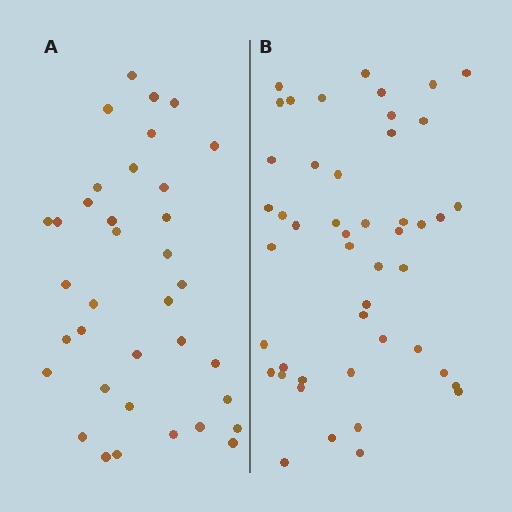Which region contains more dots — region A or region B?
Region B (the right region) has more dots.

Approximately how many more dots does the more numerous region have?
Region B has roughly 12 or so more dots than region A.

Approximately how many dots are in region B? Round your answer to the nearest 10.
About 50 dots. (The exact count is 47, which rounds to 50.)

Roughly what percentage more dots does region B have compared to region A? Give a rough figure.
About 30% more.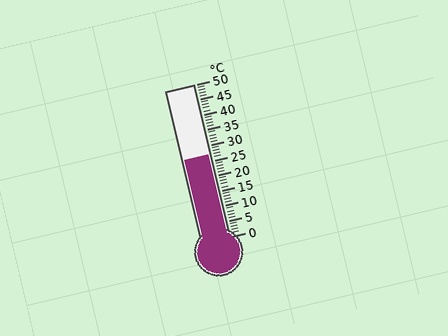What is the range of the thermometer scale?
The thermometer scale ranges from 0°C to 50°C.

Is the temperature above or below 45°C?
The temperature is below 45°C.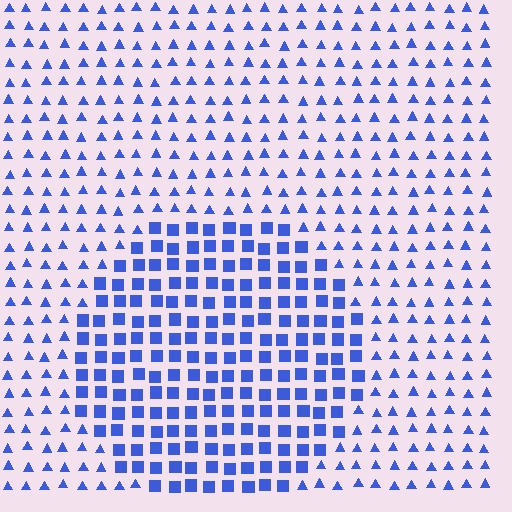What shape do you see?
I see a circle.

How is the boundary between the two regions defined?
The boundary is defined by a change in element shape: squares inside vs. triangles outside. All elements share the same color and spacing.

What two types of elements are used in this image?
The image uses squares inside the circle region and triangles outside it.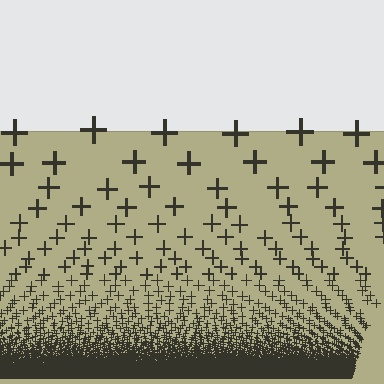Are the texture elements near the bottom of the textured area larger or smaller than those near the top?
Smaller. The gradient is inverted — elements near the bottom are smaller and denser.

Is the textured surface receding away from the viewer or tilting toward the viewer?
The surface appears to tilt toward the viewer. Texture elements get larger and sparser toward the top.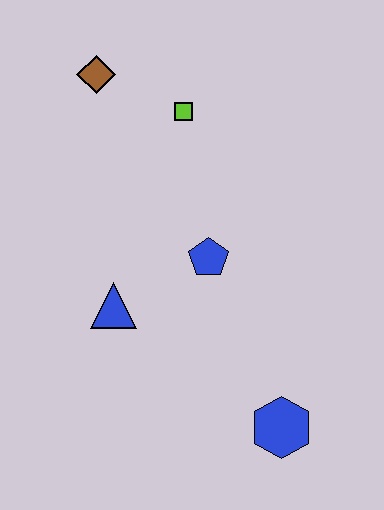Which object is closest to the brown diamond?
The lime square is closest to the brown diamond.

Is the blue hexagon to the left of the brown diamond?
No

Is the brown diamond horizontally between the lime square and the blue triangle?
No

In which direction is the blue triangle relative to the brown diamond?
The blue triangle is below the brown diamond.